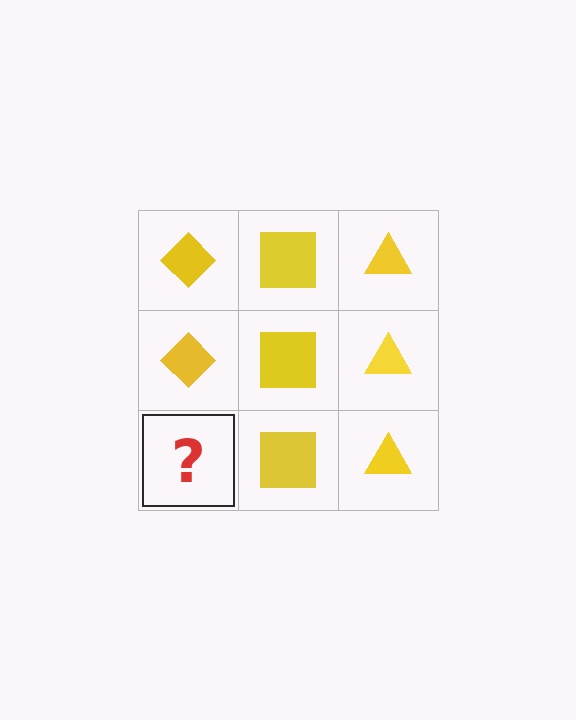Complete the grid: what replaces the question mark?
The question mark should be replaced with a yellow diamond.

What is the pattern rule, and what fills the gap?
The rule is that each column has a consistent shape. The gap should be filled with a yellow diamond.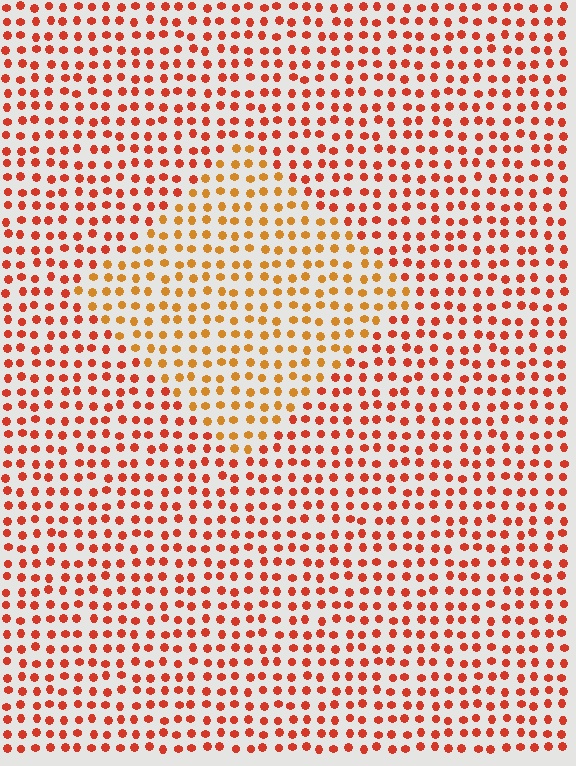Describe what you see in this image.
The image is filled with small red elements in a uniform arrangement. A diamond-shaped region is visible where the elements are tinted to a slightly different hue, forming a subtle color boundary.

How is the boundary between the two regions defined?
The boundary is defined purely by a slight shift in hue (about 29 degrees). Spacing, size, and orientation are identical on both sides.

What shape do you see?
I see a diamond.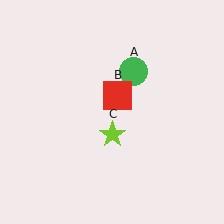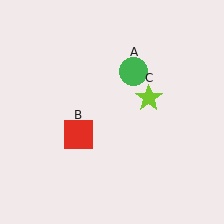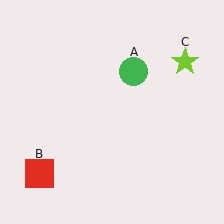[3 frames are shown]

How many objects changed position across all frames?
2 objects changed position: red square (object B), lime star (object C).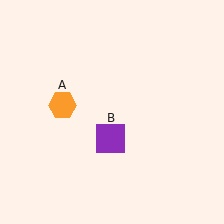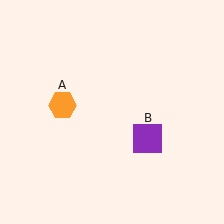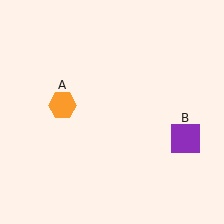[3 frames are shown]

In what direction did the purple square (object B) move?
The purple square (object B) moved right.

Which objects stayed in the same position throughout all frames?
Orange hexagon (object A) remained stationary.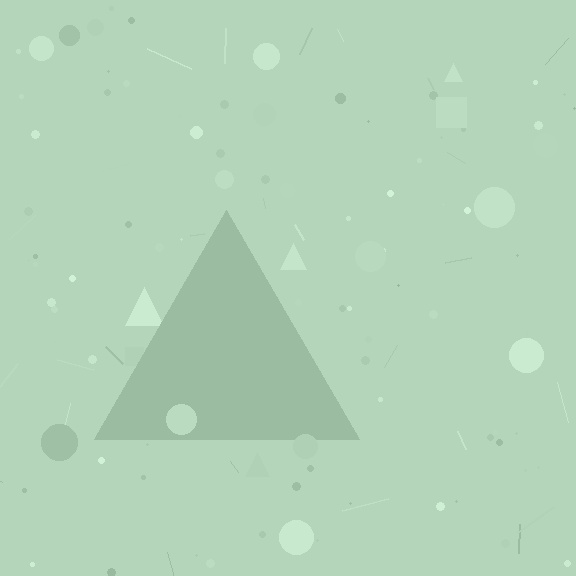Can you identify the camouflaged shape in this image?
The camouflaged shape is a triangle.